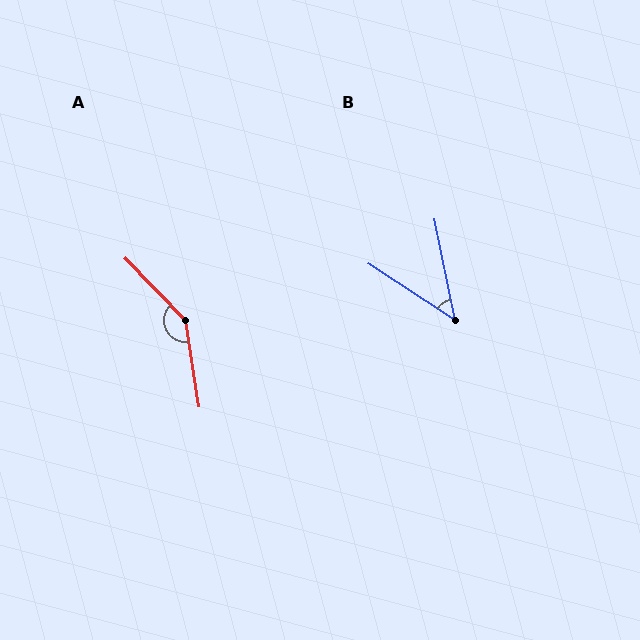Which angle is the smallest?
B, at approximately 45 degrees.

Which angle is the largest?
A, at approximately 145 degrees.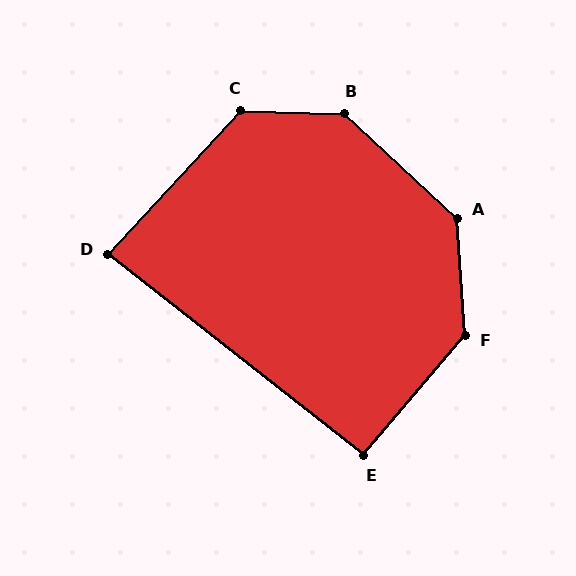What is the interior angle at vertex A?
Approximately 136 degrees (obtuse).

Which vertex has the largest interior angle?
B, at approximately 139 degrees.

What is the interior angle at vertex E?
Approximately 92 degrees (approximately right).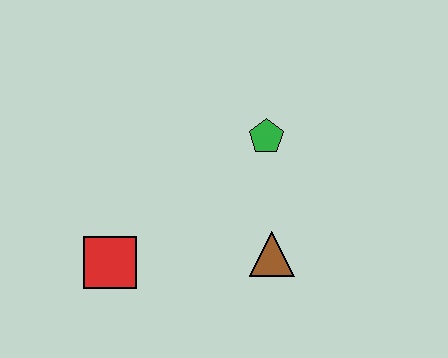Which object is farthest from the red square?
The green pentagon is farthest from the red square.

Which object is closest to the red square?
The brown triangle is closest to the red square.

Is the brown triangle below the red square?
No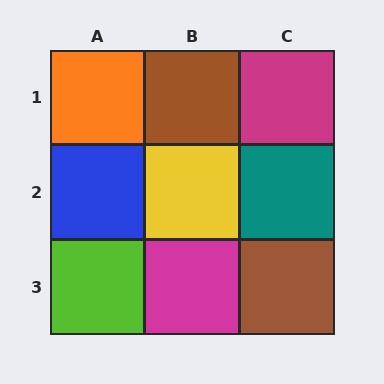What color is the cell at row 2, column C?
Teal.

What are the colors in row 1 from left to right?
Orange, brown, magenta.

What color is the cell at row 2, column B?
Yellow.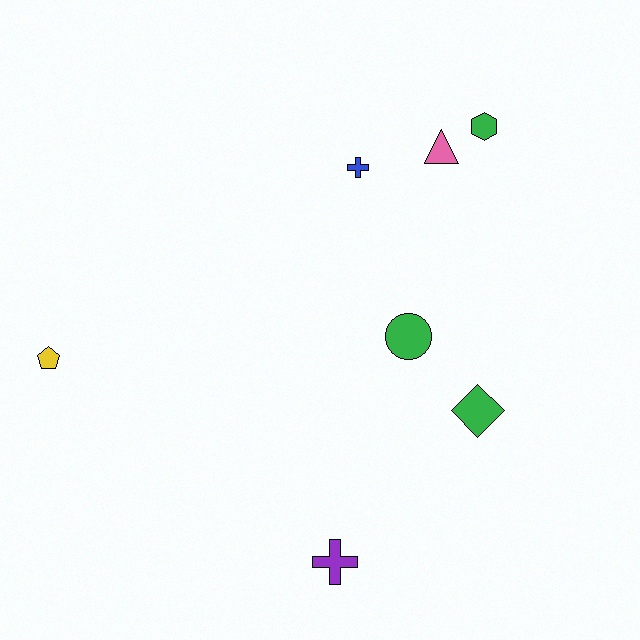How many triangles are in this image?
There is 1 triangle.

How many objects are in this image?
There are 7 objects.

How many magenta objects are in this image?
There are no magenta objects.